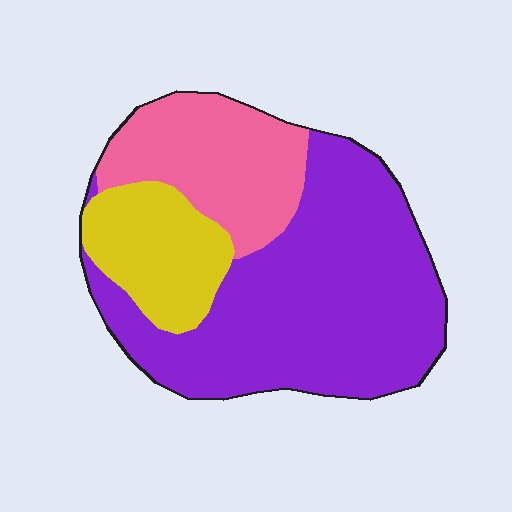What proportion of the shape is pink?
Pink takes up between a sixth and a third of the shape.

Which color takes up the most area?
Purple, at roughly 60%.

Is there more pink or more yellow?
Pink.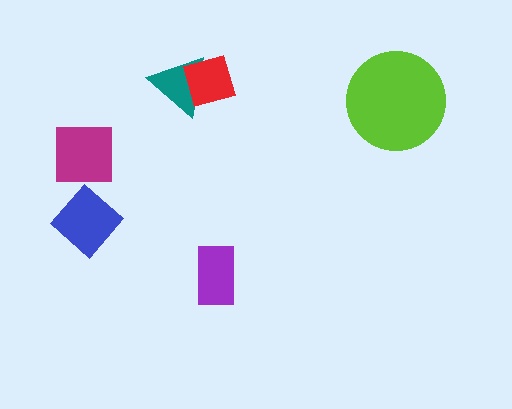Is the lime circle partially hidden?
No, no other shape covers it.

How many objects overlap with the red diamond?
1 object overlaps with the red diamond.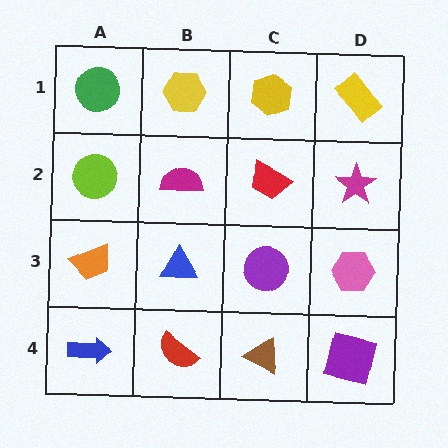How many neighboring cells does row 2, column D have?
3.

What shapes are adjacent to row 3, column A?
A lime circle (row 2, column A), a blue arrow (row 4, column A), a blue triangle (row 3, column B).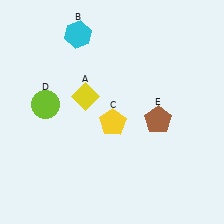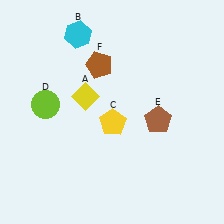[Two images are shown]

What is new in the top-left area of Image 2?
A brown pentagon (F) was added in the top-left area of Image 2.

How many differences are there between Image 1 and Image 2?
There is 1 difference between the two images.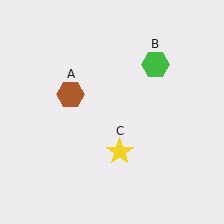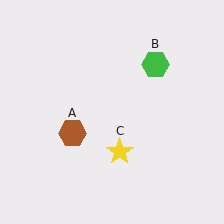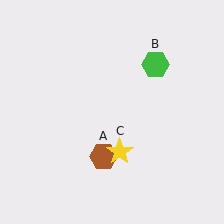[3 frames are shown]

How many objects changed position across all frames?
1 object changed position: brown hexagon (object A).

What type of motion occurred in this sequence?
The brown hexagon (object A) rotated counterclockwise around the center of the scene.